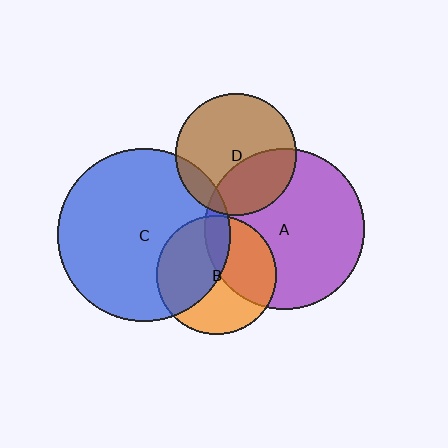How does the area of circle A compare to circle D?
Approximately 1.7 times.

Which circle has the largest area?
Circle C (blue).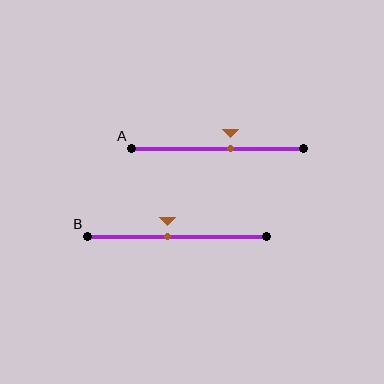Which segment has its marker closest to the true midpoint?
Segment B has its marker closest to the true midpoint.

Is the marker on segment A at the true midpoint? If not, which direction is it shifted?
No, the marker on segment A is shifted to the right by about 8% of the segment length.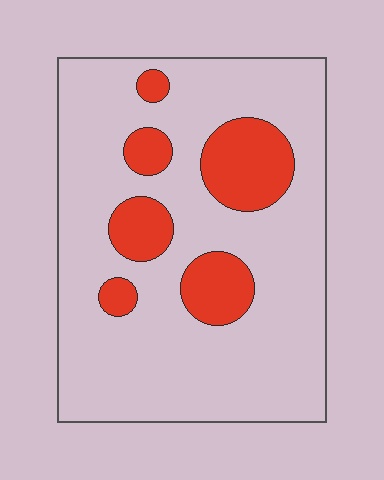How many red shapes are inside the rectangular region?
6.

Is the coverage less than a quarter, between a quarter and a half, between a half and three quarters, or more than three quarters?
Less than a quarter.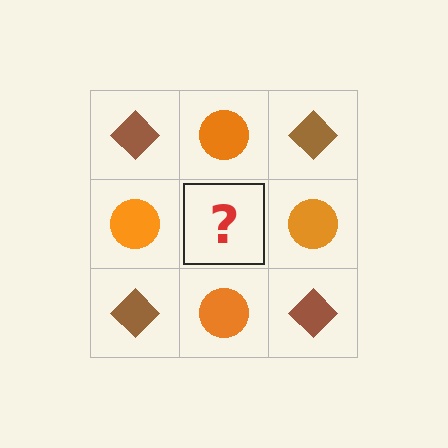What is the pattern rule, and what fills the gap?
The rule is that it alternates brown diamond and orange circle in a checkerboard pattern. The gap should be filled with a brown diamond.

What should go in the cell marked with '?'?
The missing cell should contain a brown diamond.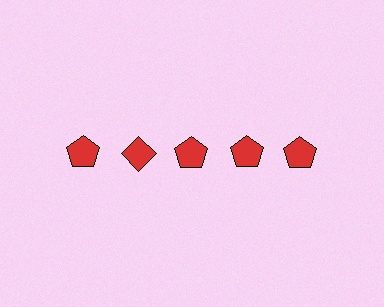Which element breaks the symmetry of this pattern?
The red diamond in the top row, second from left column breaks the symmetry. All other shapes are red pentagons.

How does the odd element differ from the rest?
It has a different shape: diamond instead of pentagon.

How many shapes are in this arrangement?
There are 5 shapes arranged in a grid pattern.